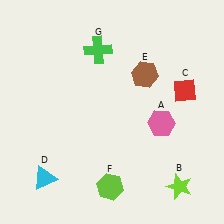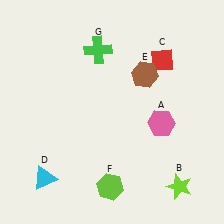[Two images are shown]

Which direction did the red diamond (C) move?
The red diamond (C) moved up.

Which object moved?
The red diamond (C) moved up.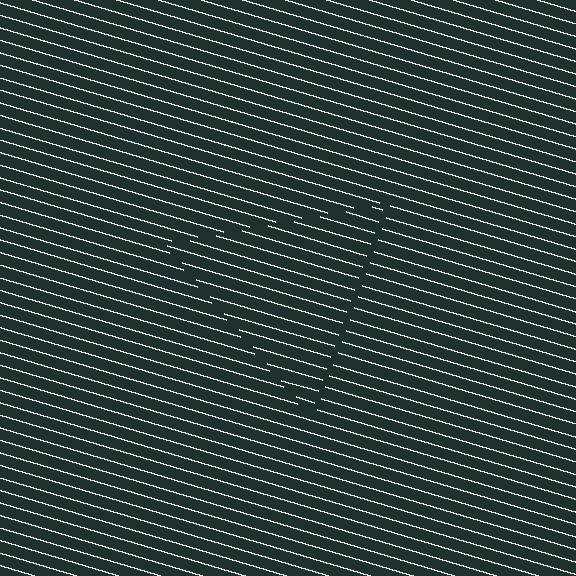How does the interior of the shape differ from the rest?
The interior of the shape contains the same grating, shifted by half a period — the contour is defined by the phase discontinuity where line-ends from the inner and outer gratings abut.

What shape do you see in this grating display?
An illusory triangle. The interior of the shape contains the same grating, shifted by half a period — the contour is defined by the phase discontinuity where line-ends from the inner and outer gratings abut.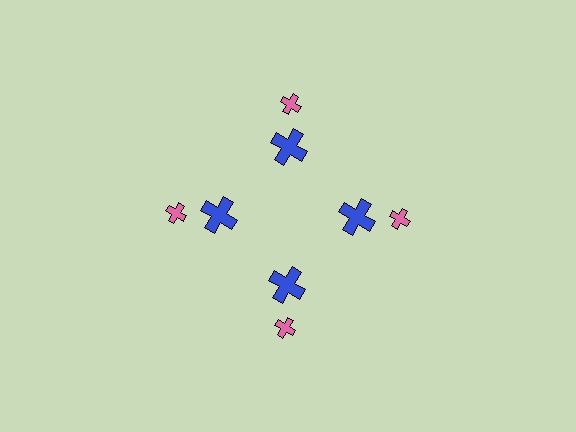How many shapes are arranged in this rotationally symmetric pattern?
There are 8 shapes, arranged in 4 groups of 2.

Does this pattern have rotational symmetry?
Yes, this pattern has 4-fold rotational symmetry. It looks the same after rotating 90 degrees around the center.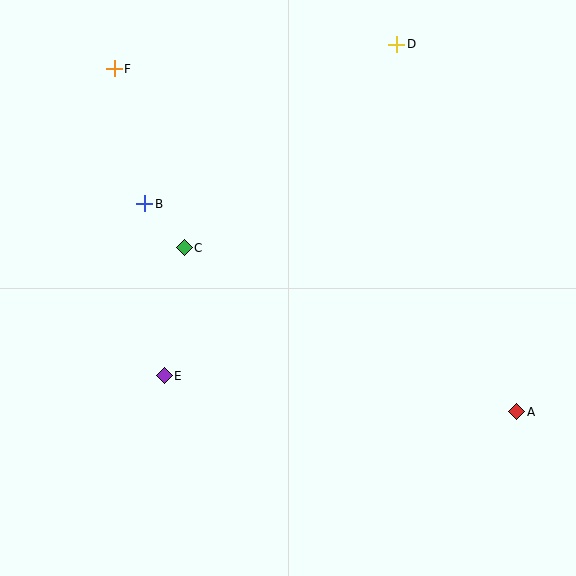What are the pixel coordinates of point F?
Point F is at (114, 69).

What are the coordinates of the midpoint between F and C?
The midpoint between F and C is at (149, 158).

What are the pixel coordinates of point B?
Point B is at (145, 204).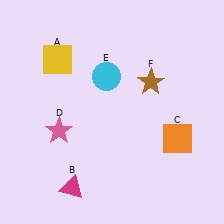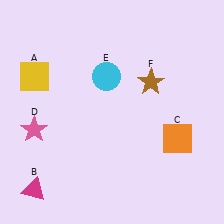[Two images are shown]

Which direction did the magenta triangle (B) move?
The magenta triangle (B) moved left.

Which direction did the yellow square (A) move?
The yellow square (A) moved left.